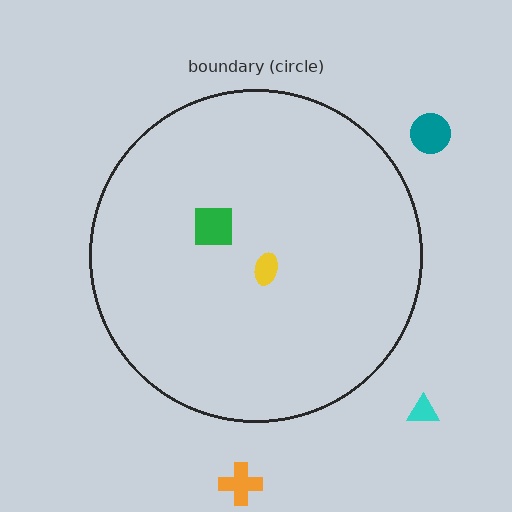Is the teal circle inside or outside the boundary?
Outside.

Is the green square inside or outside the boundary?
Inside.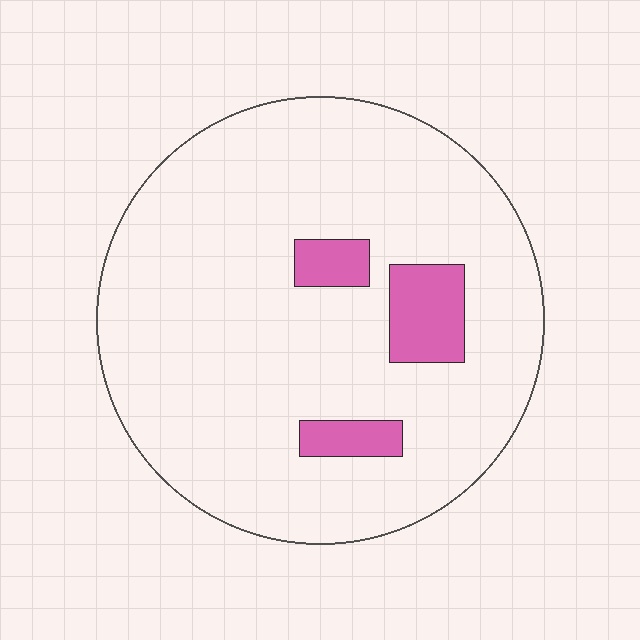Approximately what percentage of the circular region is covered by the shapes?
Approximately 10%.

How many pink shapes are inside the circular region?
3.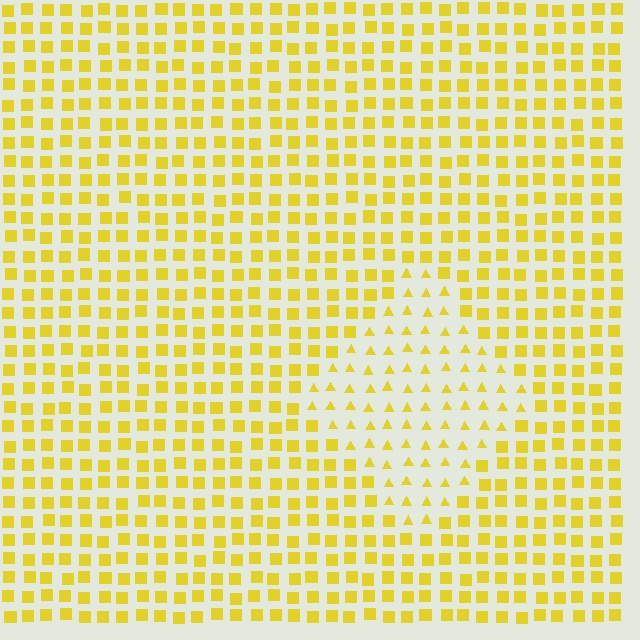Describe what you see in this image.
The image is filled with small yellow elements arranged in a uniform grid. A diamond-shaped region contains triangles, while the surrounding area contains squares. The boundary is defined purely by the change in element shape.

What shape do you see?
I see a diamond.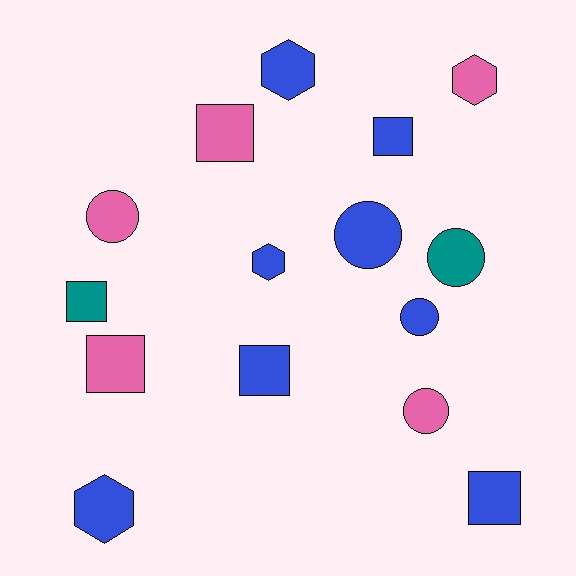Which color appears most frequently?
Blue, with 8 objects.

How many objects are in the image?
There are 15 objects.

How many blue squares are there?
There are 3 blue squares.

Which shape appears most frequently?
Square, with 6 objects.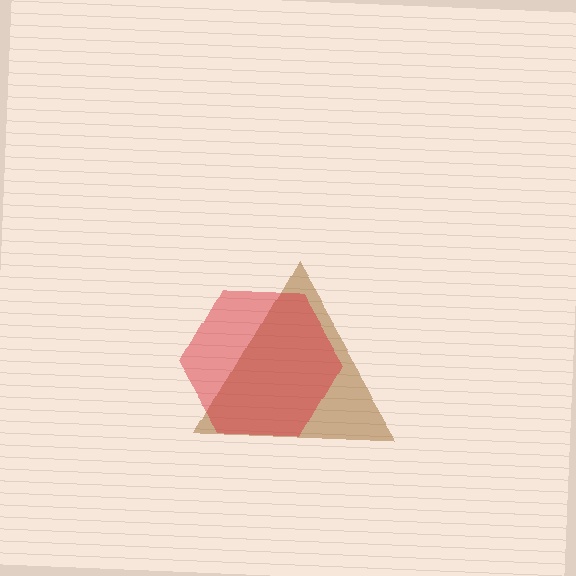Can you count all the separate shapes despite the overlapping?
Yes, there are 2 separate shapes.